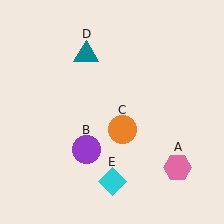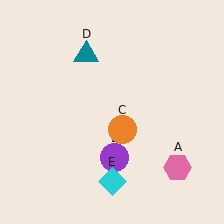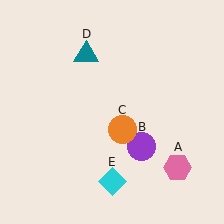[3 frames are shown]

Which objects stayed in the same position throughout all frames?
Pink hexagon (object A) and orange circle (object C) and teal triangle (object D) and cyan diamond (object E) remained stationary.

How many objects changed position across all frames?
1 object changed position: purple circle (object B).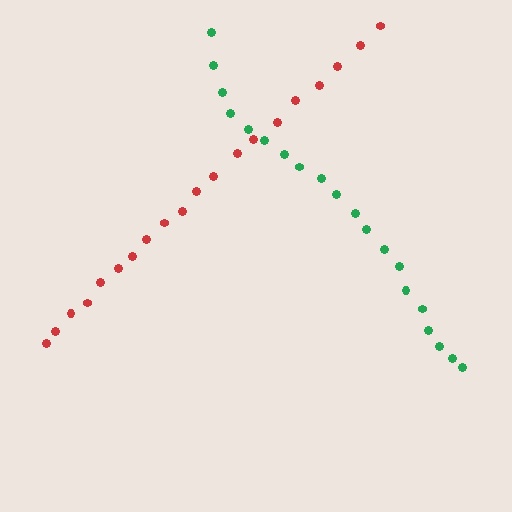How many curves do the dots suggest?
There are 2 distinct paths.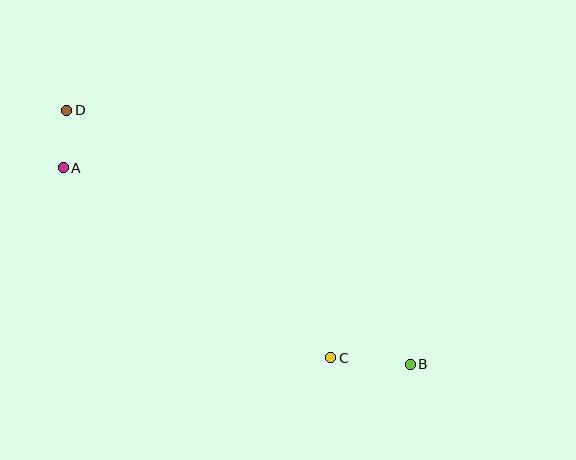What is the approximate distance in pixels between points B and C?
The distance between B and C is approximately 80 pixels.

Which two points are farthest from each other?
Points B and D are farthest from each other.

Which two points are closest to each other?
Points A and D are closest to each other.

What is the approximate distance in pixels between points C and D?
The distance between C and D is approximately 362 pixels.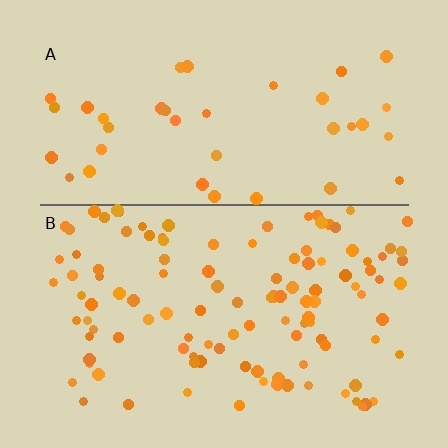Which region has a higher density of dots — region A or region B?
B (the bottom).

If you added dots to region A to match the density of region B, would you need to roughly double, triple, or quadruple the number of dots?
Approximately triple.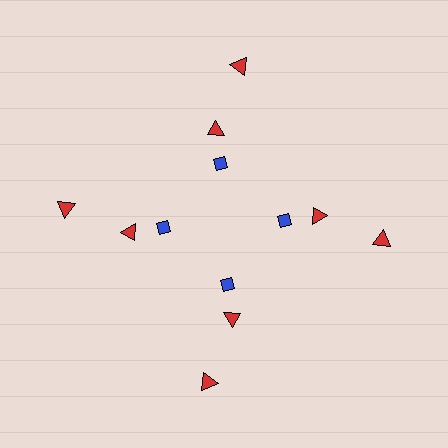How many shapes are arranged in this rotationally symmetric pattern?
There are 12 shapes, arranged in 4 groups of 3.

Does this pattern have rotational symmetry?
Yes, this pattern has 4-fold rotational symmetry. It looks the same after rotating 90 degrees around the center.